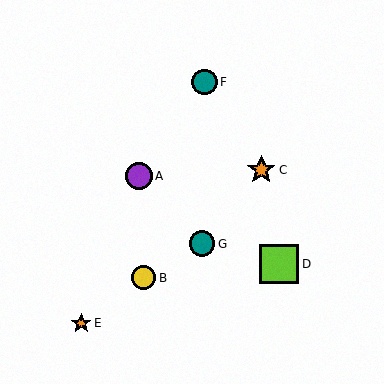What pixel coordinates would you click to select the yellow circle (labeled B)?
Click at (144, 278) to select the yellow circle B.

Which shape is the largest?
The lime square (labeled D) is the largest.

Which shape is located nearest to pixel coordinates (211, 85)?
The teal circle (labeled F) at (204, 82) is nearest to that location.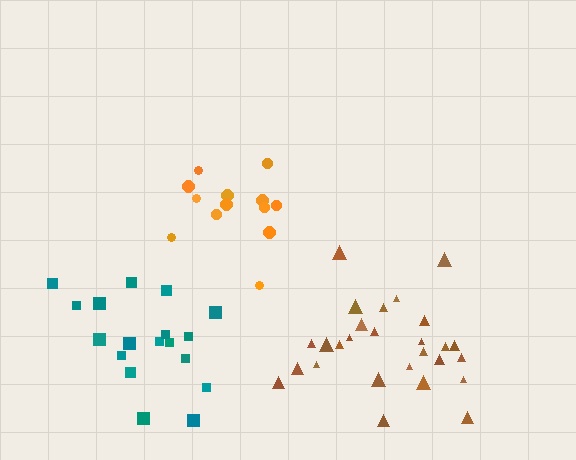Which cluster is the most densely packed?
Orange.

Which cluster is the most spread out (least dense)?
Teal.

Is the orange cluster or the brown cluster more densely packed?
Orange.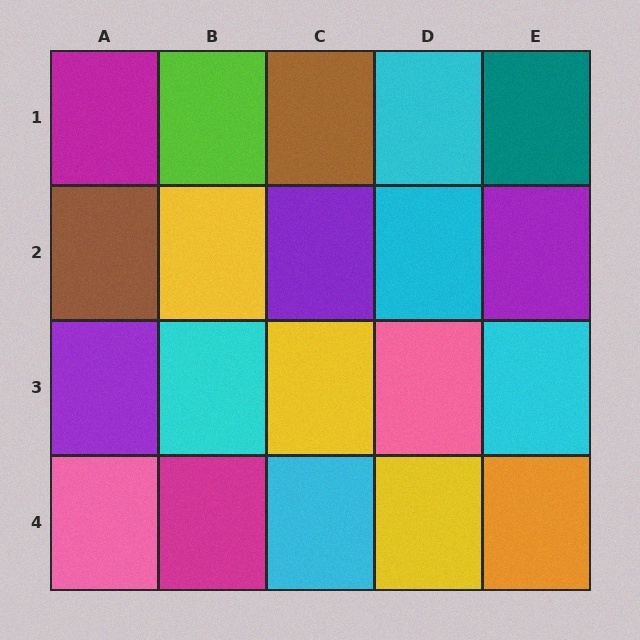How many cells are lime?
1 cell is lime.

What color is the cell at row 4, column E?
Orange.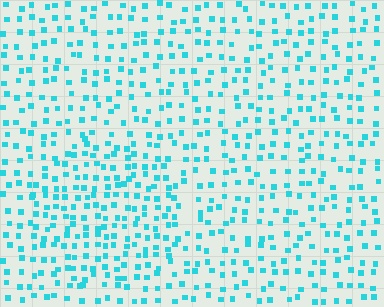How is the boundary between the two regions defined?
The boundary is defined by a change in element density (approximately 1.6x ratio). All elements are the same color, size, and shape.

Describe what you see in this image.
The image contains small cyan elements arranged at two different densities. A circle-shaped region is visible where the elements are more densely packed than the surrounding area.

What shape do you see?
I see a circle.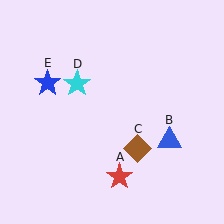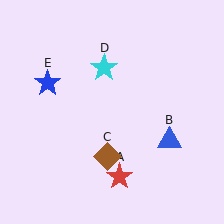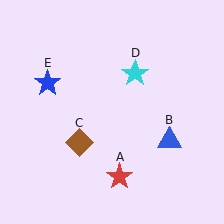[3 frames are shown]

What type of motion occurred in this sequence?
The brown diamond (object C), cyan star (object D) rotated clockwise around the center of the scene.